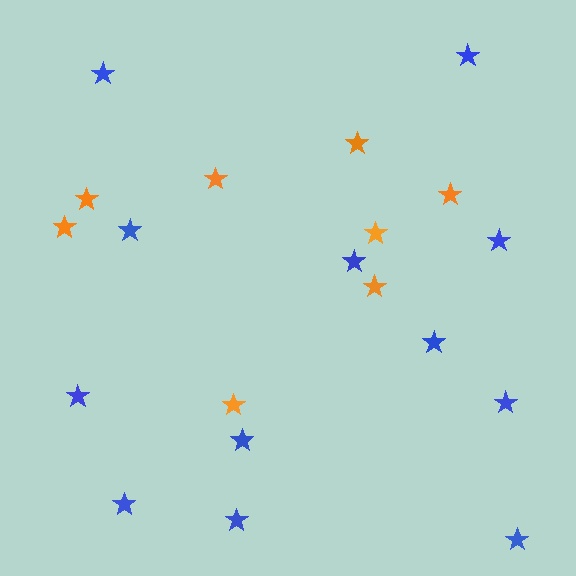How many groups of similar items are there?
There are 2 groups: one group of orange stars (8) and one group of blue stars (12).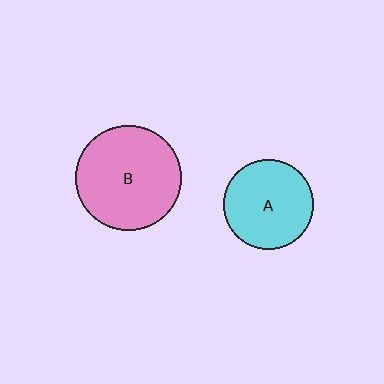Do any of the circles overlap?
No, none of the circles overlap.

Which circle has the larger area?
Circle B (pink).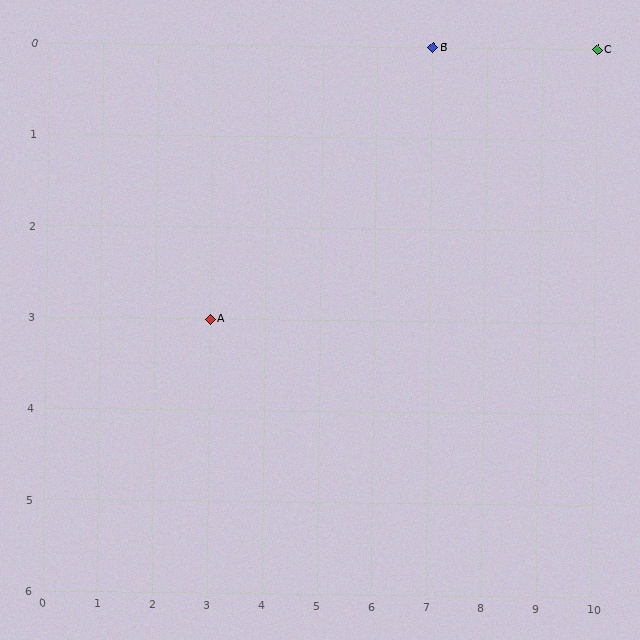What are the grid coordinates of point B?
Point B is at grid coordinates (7, 0).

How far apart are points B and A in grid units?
Points B and A are 4 columns and 3 rows apart (about 5.0 grid units diagonally).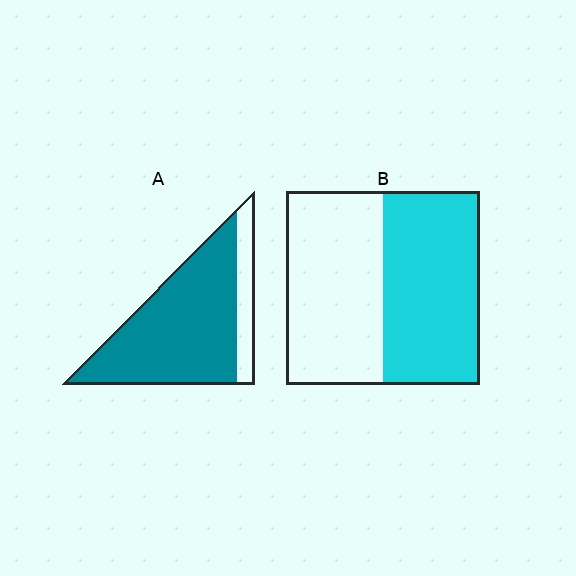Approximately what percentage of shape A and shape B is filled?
A is approximately 80% and B is approximately 50%.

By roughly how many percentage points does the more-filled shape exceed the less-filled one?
By roughly 30 percentage points (A over B).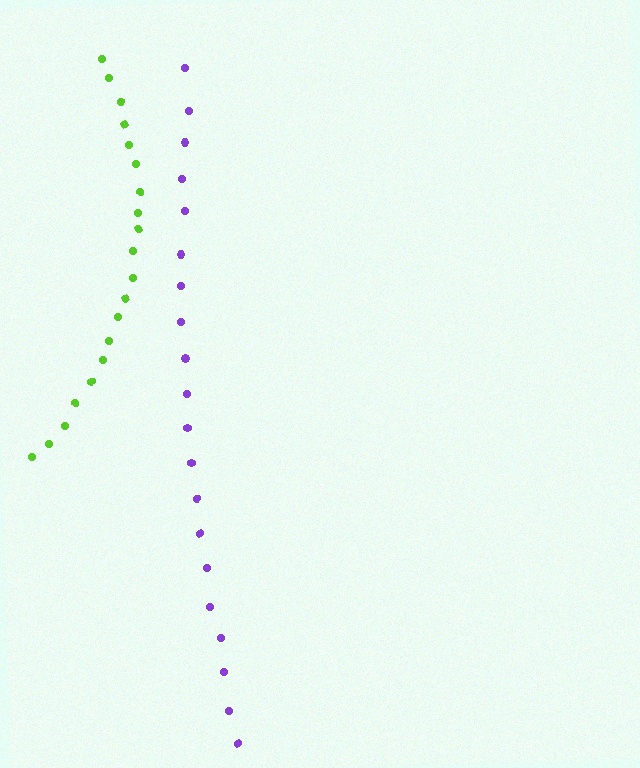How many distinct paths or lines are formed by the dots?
There are 2 distinct paths.